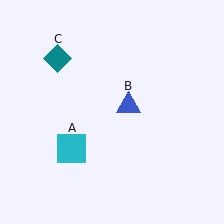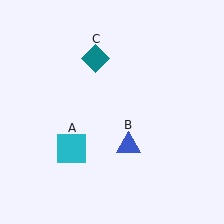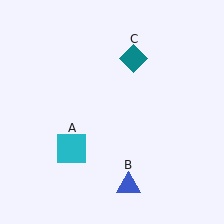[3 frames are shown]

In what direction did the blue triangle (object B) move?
The blue triangle (object B) moved down.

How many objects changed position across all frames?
2 objects changed position: blue triangle (object B), teal diamond (object C).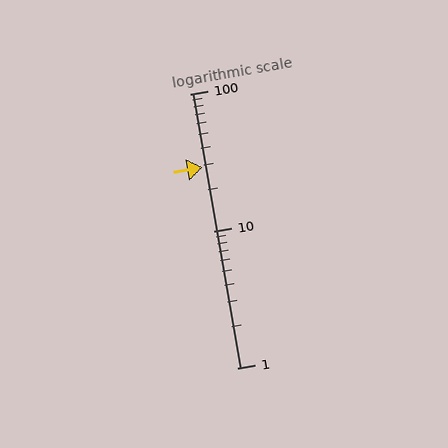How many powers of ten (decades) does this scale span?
The scale spans 2 decades, from 1 to 100.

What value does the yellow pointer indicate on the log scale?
The pointer indicates approximately 29.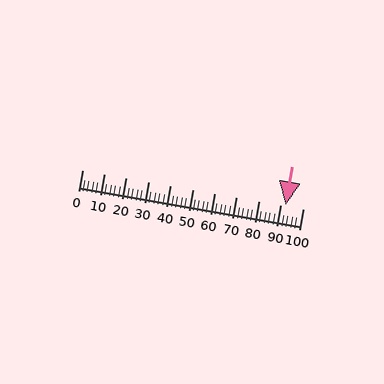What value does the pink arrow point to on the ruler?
The pink arrow points to approximately 92.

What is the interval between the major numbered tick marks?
The major tick marks are spaced 10 units apart.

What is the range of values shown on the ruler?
The ruler shows values from 0 to 100.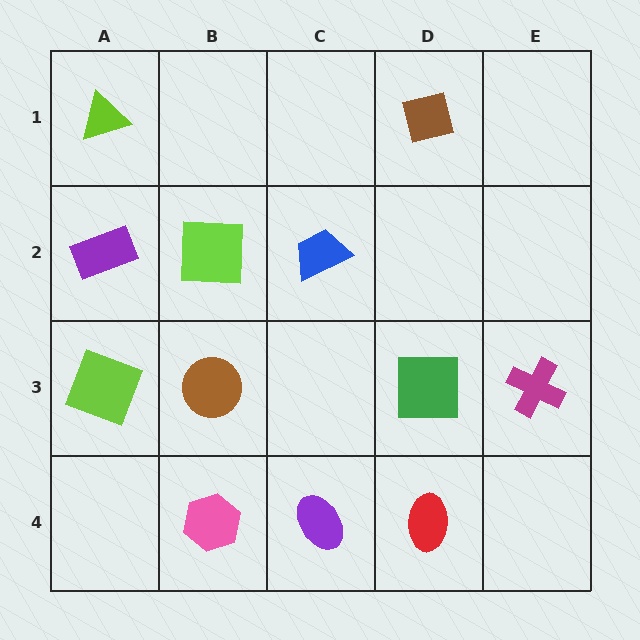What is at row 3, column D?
A green square.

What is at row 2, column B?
A lime square.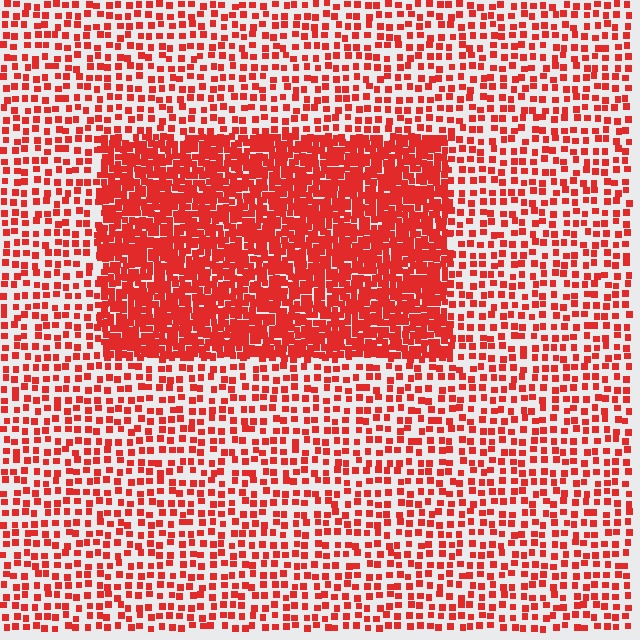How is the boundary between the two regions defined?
The boundary is defined by a change in element density (approximately 2.6x ratio). All elements are the same color, size, and shape.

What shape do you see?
I see a rectangle.